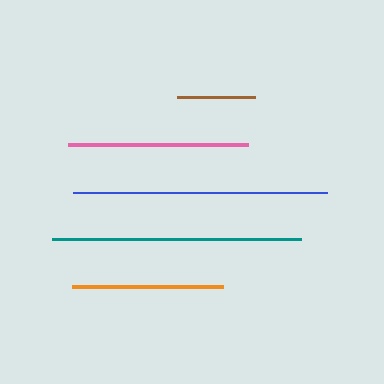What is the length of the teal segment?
The teal segment is approximately 249 pixels long.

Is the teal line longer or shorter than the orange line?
The teal line is longer than the orange line.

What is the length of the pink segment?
The pink segment is approximately 181 pixels long.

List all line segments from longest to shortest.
From longest to shortest: blue, teal, pink, orange, brown.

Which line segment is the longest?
The blue line is the longest at approximately 254 pixels.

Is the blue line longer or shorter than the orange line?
The blue line is longer than the orange line.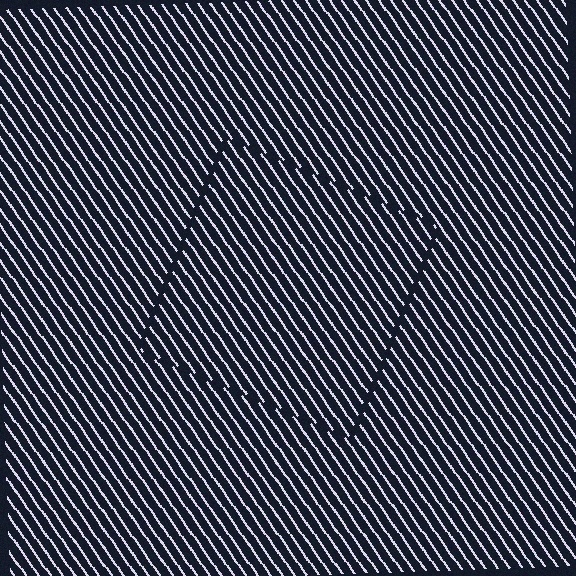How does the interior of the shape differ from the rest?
The interior of the shape contains the same grating, shifted by half a period — the contour is defined by the phase discontinuity where line-ends from the inner and outer gratings abut.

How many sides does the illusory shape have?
4 sides — the line-ends trace a square.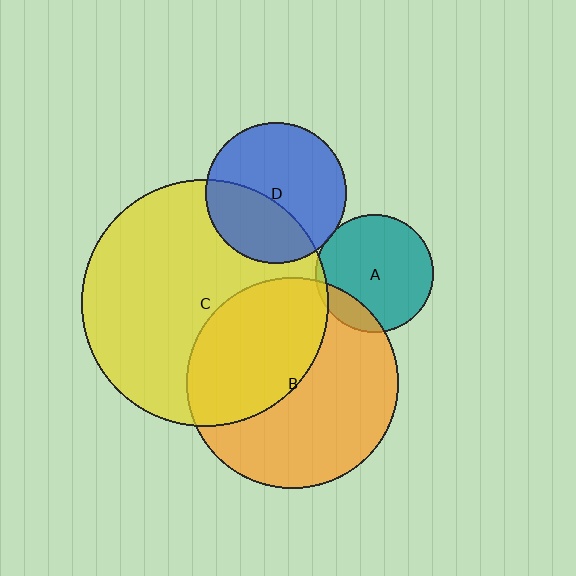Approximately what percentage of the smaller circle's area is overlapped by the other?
Approximately 5%.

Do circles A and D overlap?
Yes.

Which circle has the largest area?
Circle C (yellow).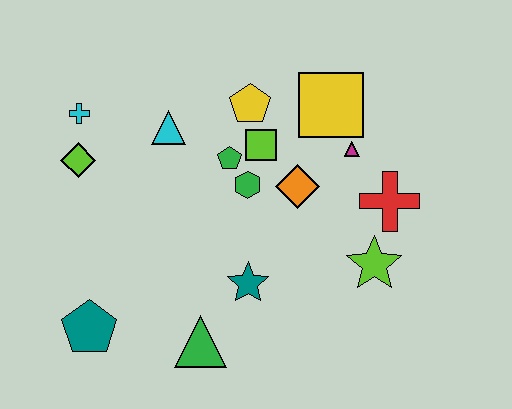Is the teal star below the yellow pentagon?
Yes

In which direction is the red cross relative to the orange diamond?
The red cross is to the right of the orange diamond.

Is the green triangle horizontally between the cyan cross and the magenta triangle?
Yes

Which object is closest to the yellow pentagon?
The lime square is closest to the yellow pentagon.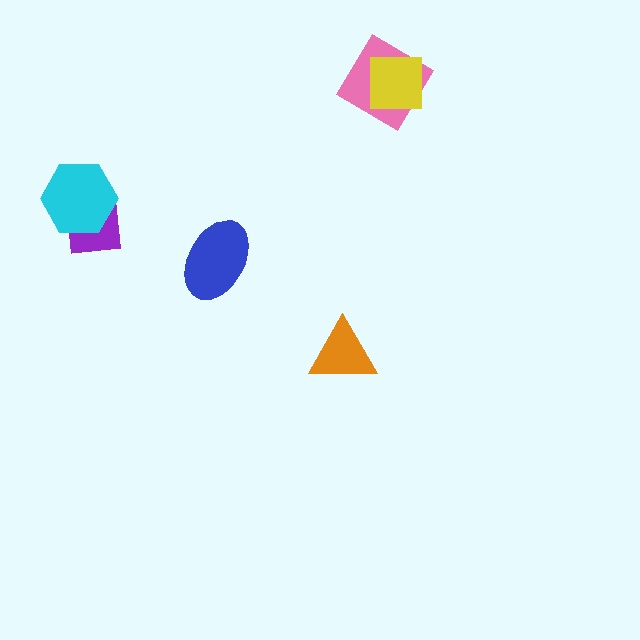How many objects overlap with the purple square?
1 object overlaps with the purple square.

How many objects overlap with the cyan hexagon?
1 object overlaps with the cyan hexagon.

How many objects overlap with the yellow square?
1 object overlaps with the yellow square.